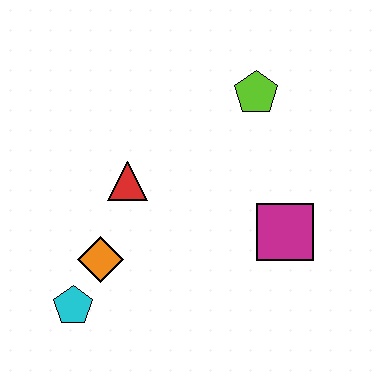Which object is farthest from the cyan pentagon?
The lime pentagon is farthest from the cyan pentagon.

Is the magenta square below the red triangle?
Yes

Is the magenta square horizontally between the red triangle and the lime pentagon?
No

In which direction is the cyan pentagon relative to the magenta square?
The cyan pentagon is to the left of the magenta square.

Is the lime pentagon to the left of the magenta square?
Yes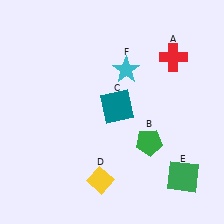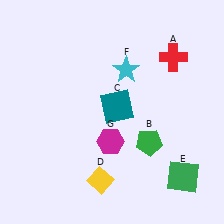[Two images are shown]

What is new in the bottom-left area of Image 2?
A magenta hexagon (G) was added in the bottom-left area of Image 2.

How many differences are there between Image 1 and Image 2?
There is 1 difference between the two images.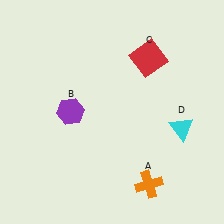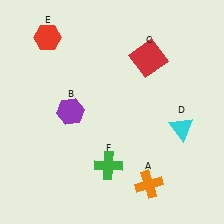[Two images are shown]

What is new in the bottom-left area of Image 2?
A green cross (F) was added in the bottom-left area of Image 2.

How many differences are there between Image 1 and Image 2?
There are 2 differences between the two images.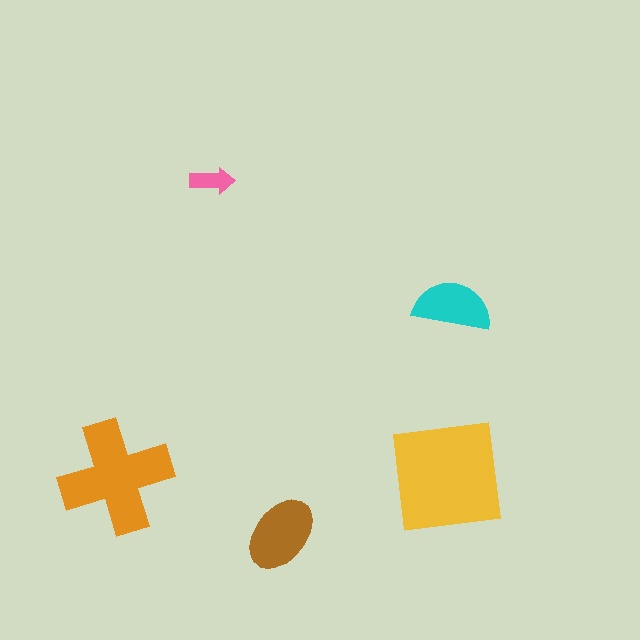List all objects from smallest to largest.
The pink arrow, the cyan semicircle, the brown ellipse, the orange cross, the yellow square.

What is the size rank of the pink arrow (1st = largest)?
5th.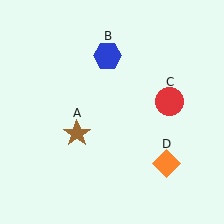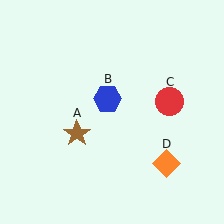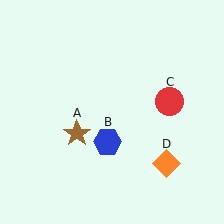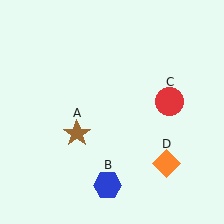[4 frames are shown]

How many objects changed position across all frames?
1 object changed position: blue hexagon (object B).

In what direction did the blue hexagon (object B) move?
The blue hexagon (object B) moved down.